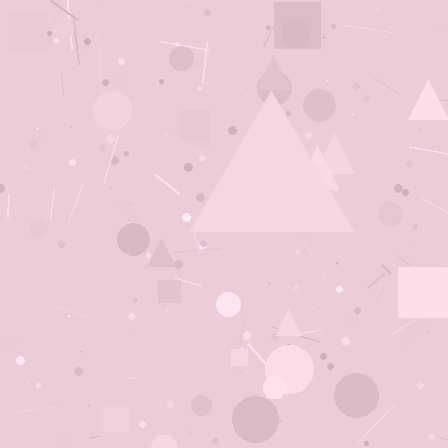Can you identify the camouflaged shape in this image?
The camouflaged shape is a triangle.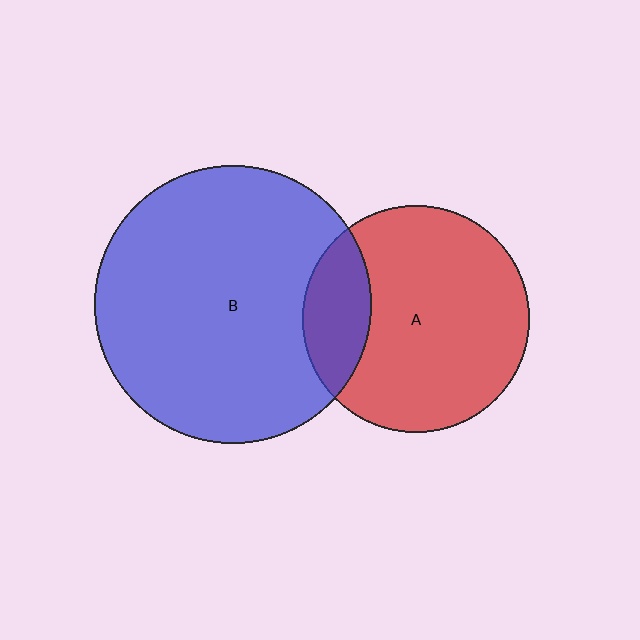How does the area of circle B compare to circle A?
Approximately 1.5 times.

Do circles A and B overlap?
Yes.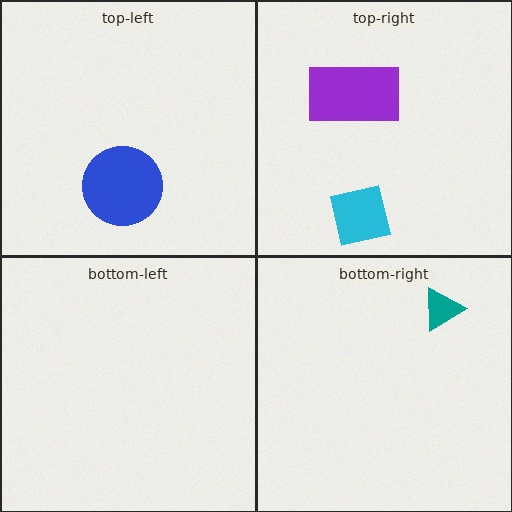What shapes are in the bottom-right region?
The teal triangle.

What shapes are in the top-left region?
The blue circle.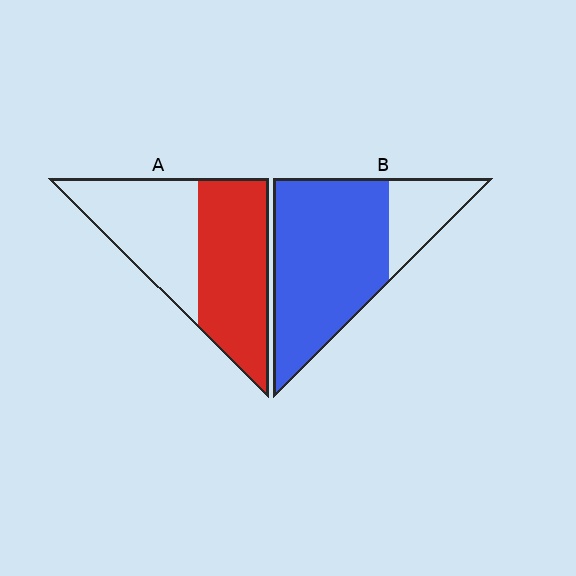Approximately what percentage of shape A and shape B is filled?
A is approximately 55% and B is approximately 80%.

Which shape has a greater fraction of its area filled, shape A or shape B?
Shape B.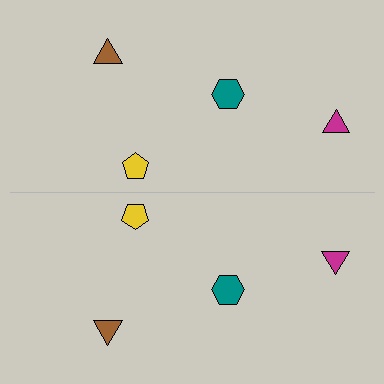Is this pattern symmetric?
Yes, this pattern has bilateral (reflection) symmetry.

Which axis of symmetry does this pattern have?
The pattern has a horizontal axis of symmetry running through the center of the image.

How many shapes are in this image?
There are 8 shapes in this image.